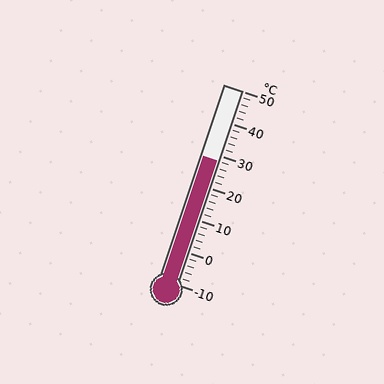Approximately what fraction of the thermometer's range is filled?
The thermometer is filled to approximately 65% of its range.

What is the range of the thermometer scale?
The thermometer scale ranges from -10°C to 50°C.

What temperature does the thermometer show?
The thermometer shows approximately 28°C.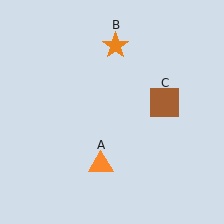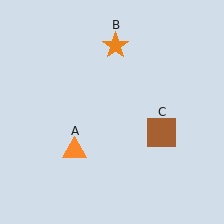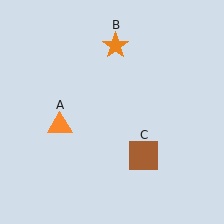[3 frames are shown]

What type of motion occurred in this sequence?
The orange triangle (object A), brown square (object C) rotated clockwise around the center of the scene.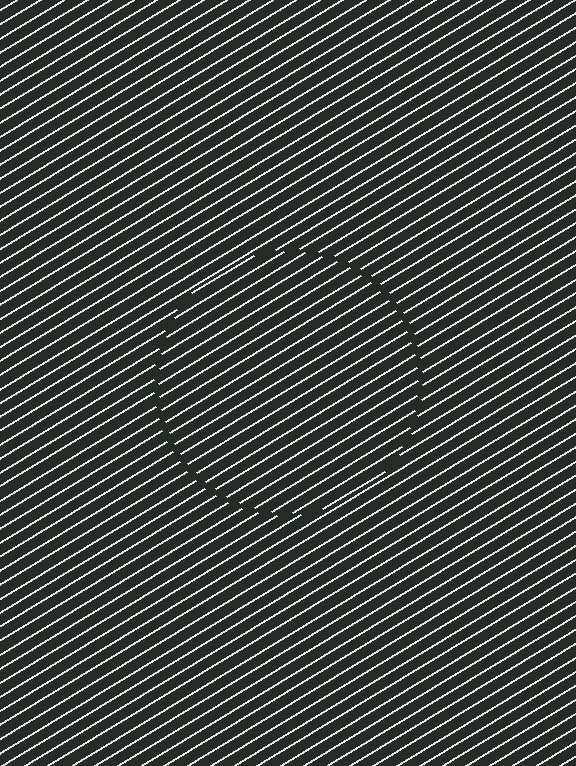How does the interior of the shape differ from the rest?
The interior of the shape contains the same grating, shifted by half a period — the contour is defined by the phase discontinuity where line-ends from the inner and outer gratings abut.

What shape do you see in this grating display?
An illusory circle. The interior of the shape contains the same grating, shifted by half a period — the contour is defined by the phase discontinuity where line-ends from the inner and outer gratings abut.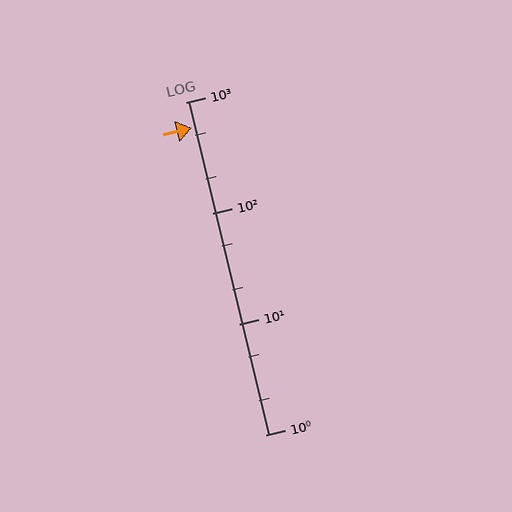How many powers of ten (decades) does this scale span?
The scale spans 3 decades, from 1 to 1000.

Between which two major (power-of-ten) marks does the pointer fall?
The pointer is between 100 and 1000.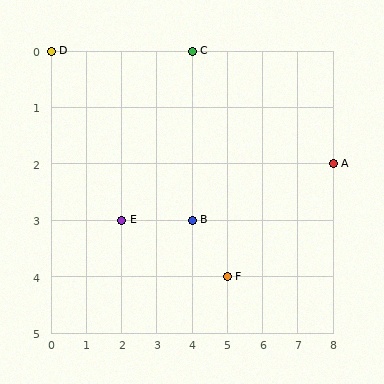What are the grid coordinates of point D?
Point D is at grid coordinates (0, 0).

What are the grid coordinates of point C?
Point C is at grid coordinates (4, 0).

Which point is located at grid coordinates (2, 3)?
Point E is at (2, 3).